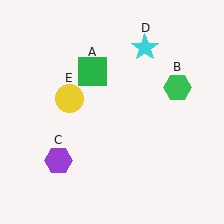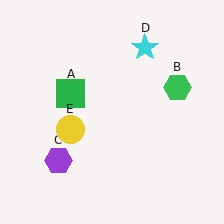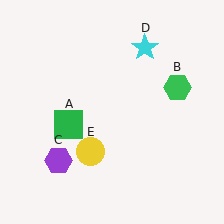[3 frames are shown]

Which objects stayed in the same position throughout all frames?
Green hexagon (object B) and purple hexagon (object C) and cyan star (object D) remained stationary.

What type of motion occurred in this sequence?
The green square (object A), yellow circle (object E) rotated counterclockwise around the center of the scene.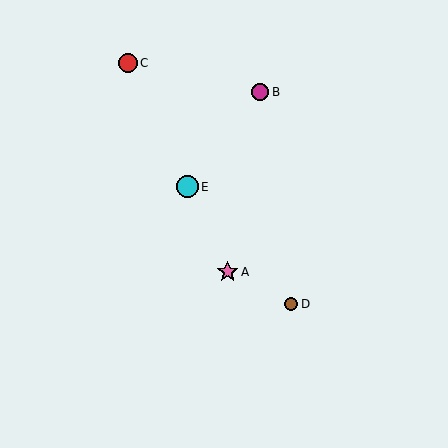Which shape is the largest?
The cyan circle (labeled E) is the largest.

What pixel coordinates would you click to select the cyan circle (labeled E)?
Click at (187, 187) to select the cyan circle E.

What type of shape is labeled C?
Shape C is a red circle.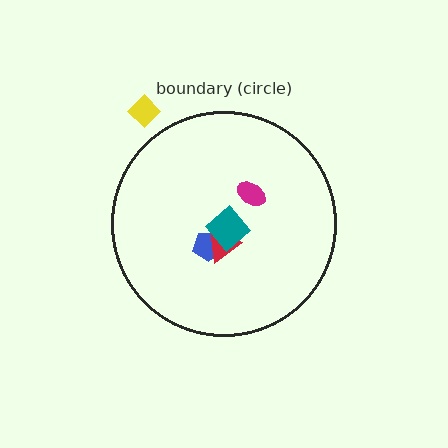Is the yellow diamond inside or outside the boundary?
Outside.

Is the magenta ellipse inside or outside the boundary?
Inside.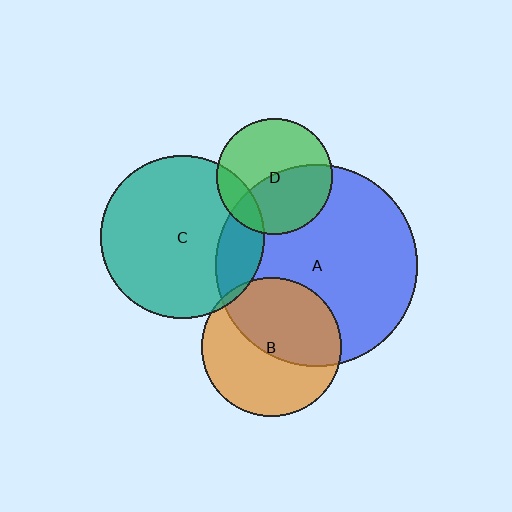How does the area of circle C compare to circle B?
Approximately 1.4 times.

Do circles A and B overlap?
Yes.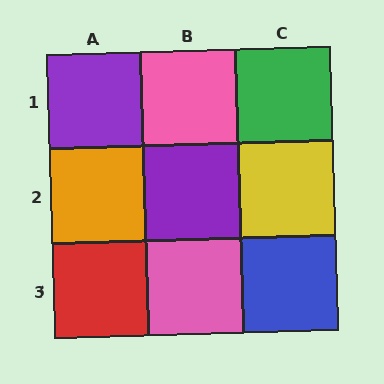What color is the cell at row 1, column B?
Pink.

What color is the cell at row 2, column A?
Orange.